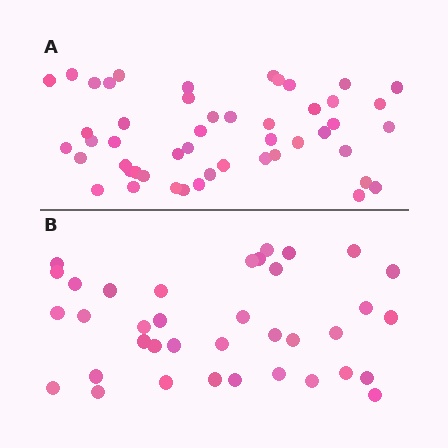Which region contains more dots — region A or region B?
Region A (the top region) has more dots.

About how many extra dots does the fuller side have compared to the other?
Region A has roughly 12 or so more dots than region B.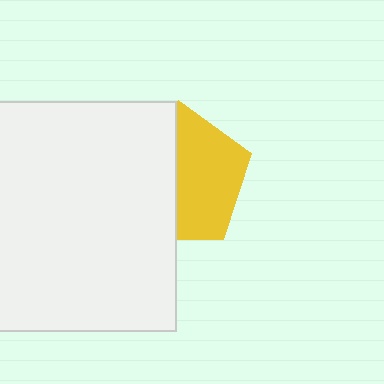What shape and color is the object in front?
The object in front is a white square.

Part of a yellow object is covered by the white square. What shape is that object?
It is a pentagon.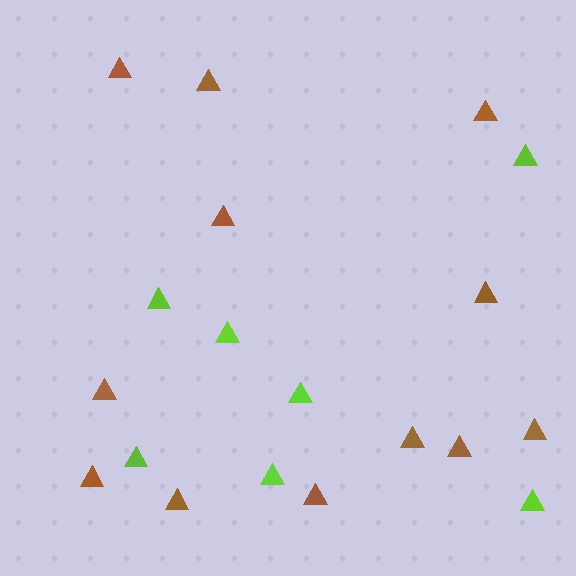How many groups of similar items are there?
There are 2 groups: one group of lime triangles (7) and one group of brown triangles (12).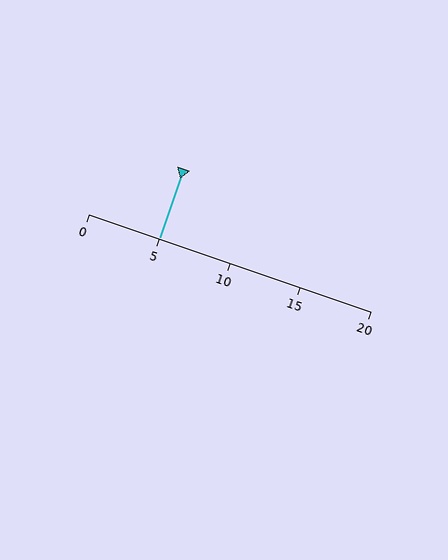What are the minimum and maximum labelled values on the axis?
The axis runs from 0 to 20.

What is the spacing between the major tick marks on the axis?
The major ticks are spaced 5 apart.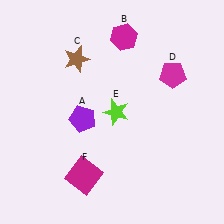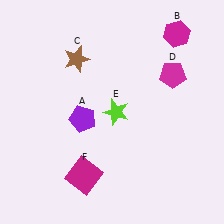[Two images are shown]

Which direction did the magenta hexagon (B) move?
The magenta hexagon (B) moved right.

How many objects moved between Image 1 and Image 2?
1 object moved between the two images.